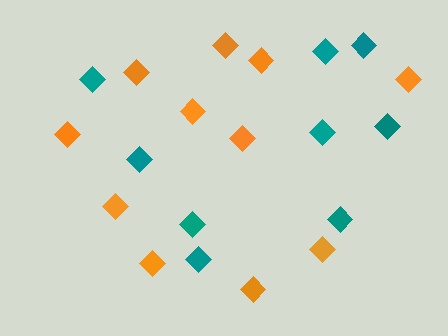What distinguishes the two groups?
There are 2 groups: one group of teal diamonds (9) and one group of orange diamonds (11).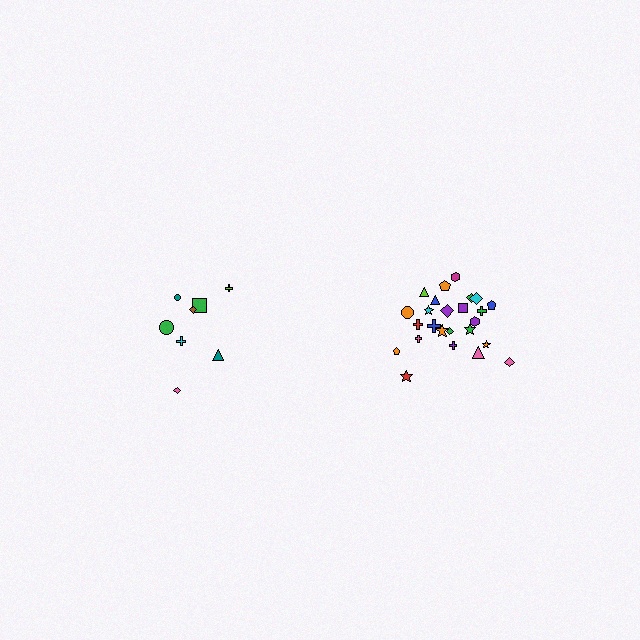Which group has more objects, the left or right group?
The right group.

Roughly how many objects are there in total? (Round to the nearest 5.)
Roughly 35 objects in total.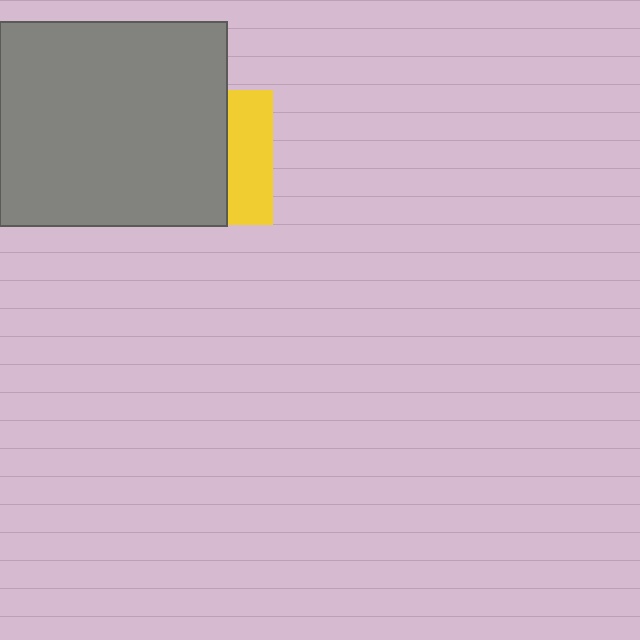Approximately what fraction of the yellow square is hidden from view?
Roughly 66% of the yellow square is hidden behind the gray rectangle.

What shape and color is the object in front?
The object in front is a gray rectangle.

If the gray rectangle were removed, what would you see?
You would see the complete yellow square.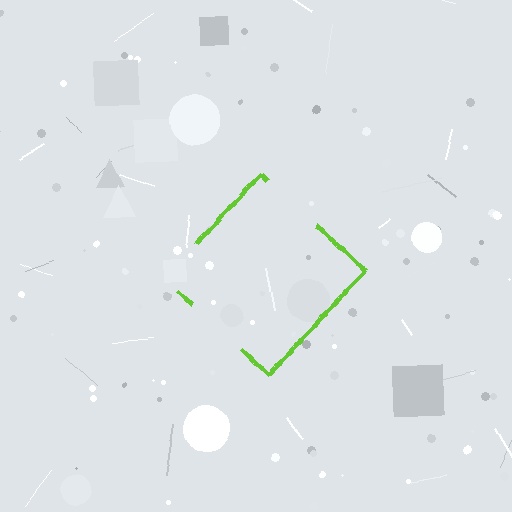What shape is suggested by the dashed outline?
The dashed outline suggests a diamond.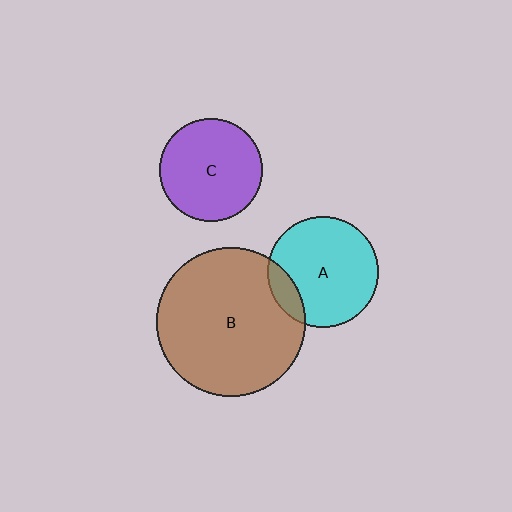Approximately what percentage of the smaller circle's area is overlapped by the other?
Approximately 15%.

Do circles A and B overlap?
Yes.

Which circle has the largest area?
Circle B (brown).